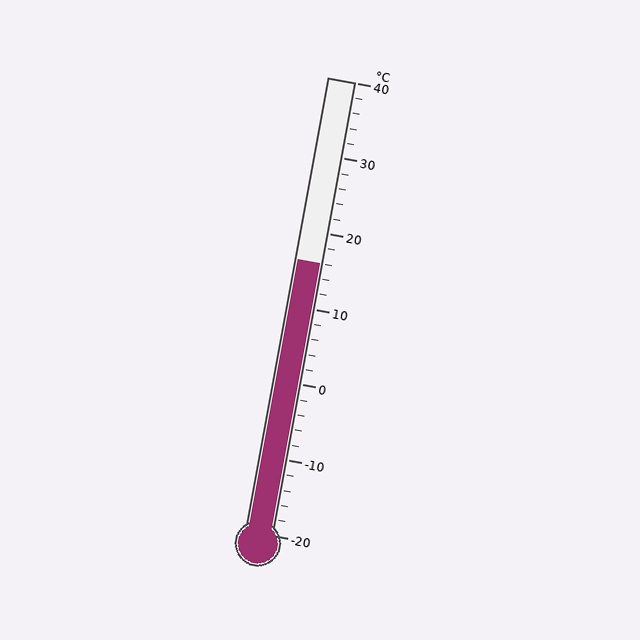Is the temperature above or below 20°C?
The temperature is below 20°C.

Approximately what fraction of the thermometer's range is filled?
The thermometer is filled to approximately 60% of its range.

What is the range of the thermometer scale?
The thermometer scale ranges from -20°C to 40°C.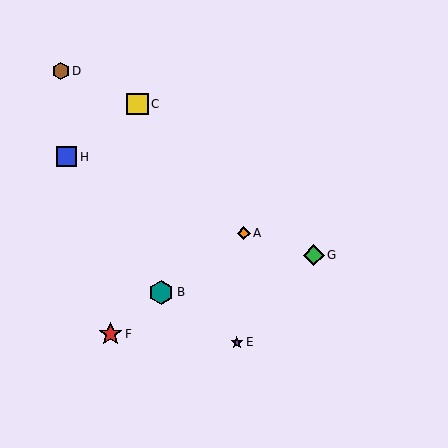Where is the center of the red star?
The center of the red star is at (110, 334).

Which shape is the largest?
The teal hexagon (labeled B) is the largest.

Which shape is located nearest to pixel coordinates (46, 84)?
The brown hexagon (labeled D) at (61, 71) is nearest to that location.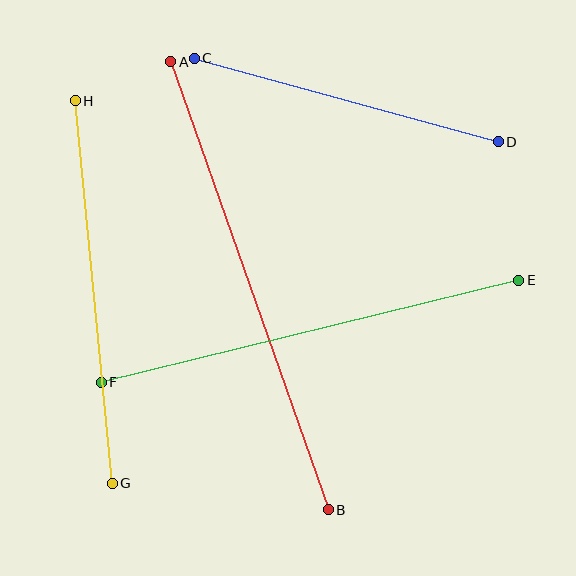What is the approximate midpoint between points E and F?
The midpoint is at approximately (310, 331) pixels.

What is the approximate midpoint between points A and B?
The midpoint is at approximately (249, 286) pixels.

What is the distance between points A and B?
The distance is approximately 475 pixels.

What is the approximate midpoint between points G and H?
The midpoint is at approximately (94, 292) pixels.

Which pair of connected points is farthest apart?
Points A and B are farthest apart.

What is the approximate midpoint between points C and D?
The midpoint is at approximately (346, 100) pixels.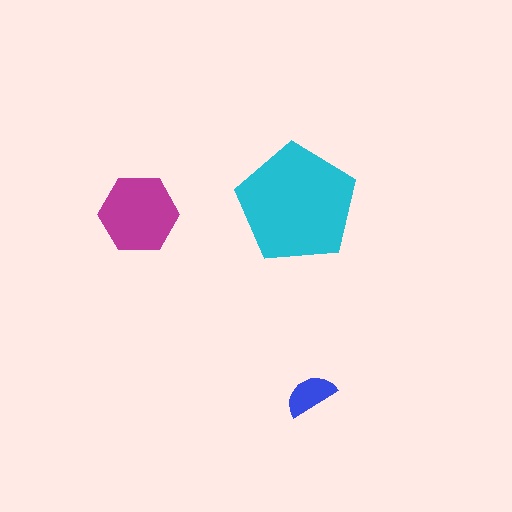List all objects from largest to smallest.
The cyan pentagon, the magenta hexagon, the blue semicircle.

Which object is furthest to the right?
The blue semicircle is rightmost.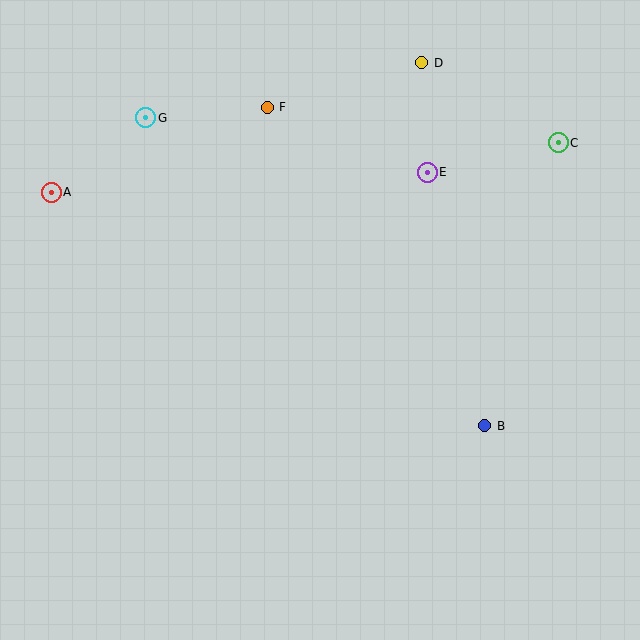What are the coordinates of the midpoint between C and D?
The midpoint between C and D is at (490, 103).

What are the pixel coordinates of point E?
Point E is at (427, 172).